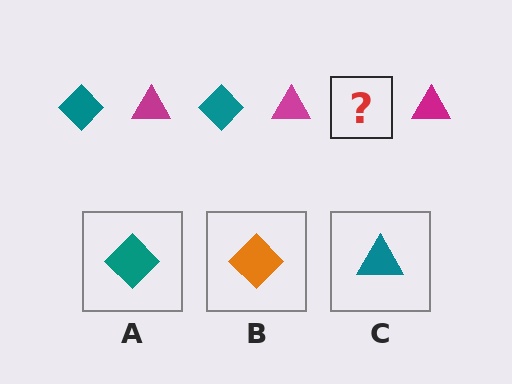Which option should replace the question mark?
Option A.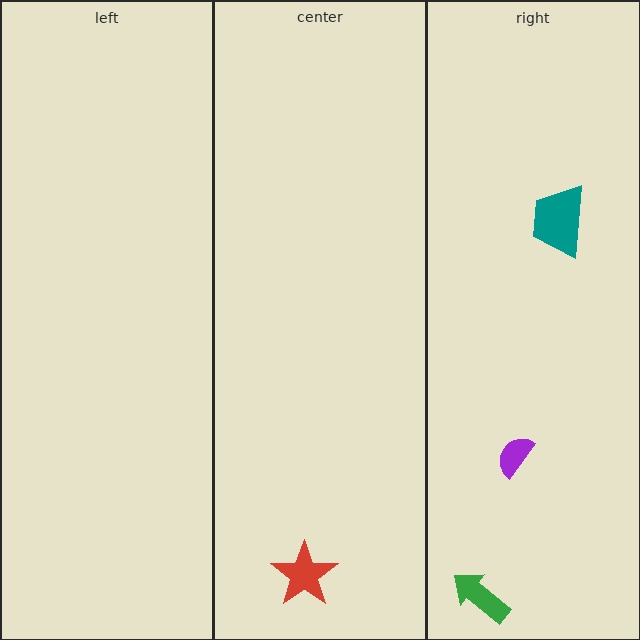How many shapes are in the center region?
1.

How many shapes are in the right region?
3.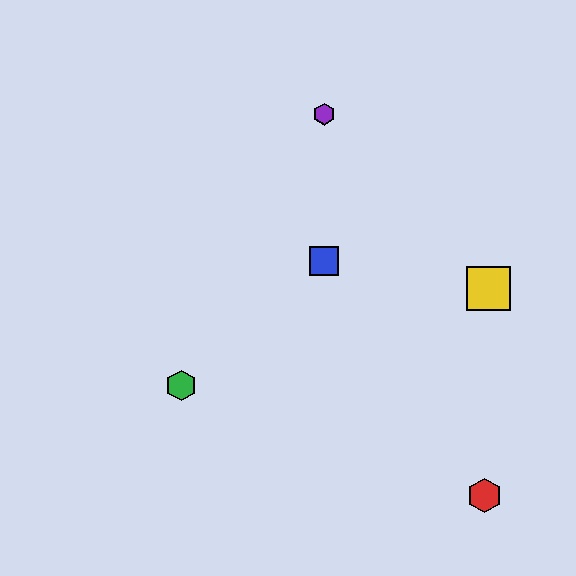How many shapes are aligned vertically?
2 shapes (the blue square, the purple hexagon) are aligned vertically.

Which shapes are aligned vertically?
The blue square, the purple hexagon are aligned vertically.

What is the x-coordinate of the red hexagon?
The red hexagon is at x≈485.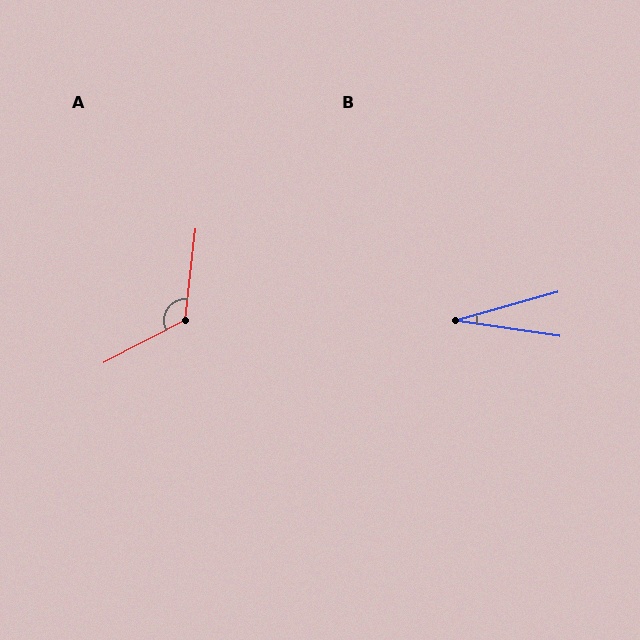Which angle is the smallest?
B, at approximately 24 degrees.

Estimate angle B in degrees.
Approximately 24 degrees.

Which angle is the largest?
A, at approximately 124 degrees.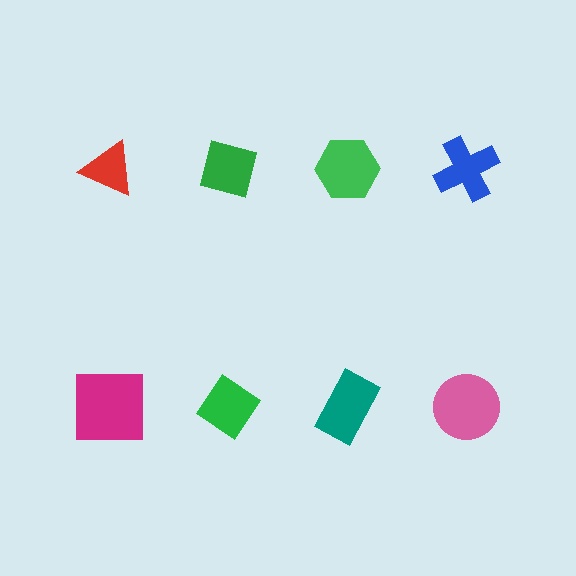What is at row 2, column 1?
A magenta square.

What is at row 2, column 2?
A green diamond.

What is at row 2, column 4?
A pink circle.